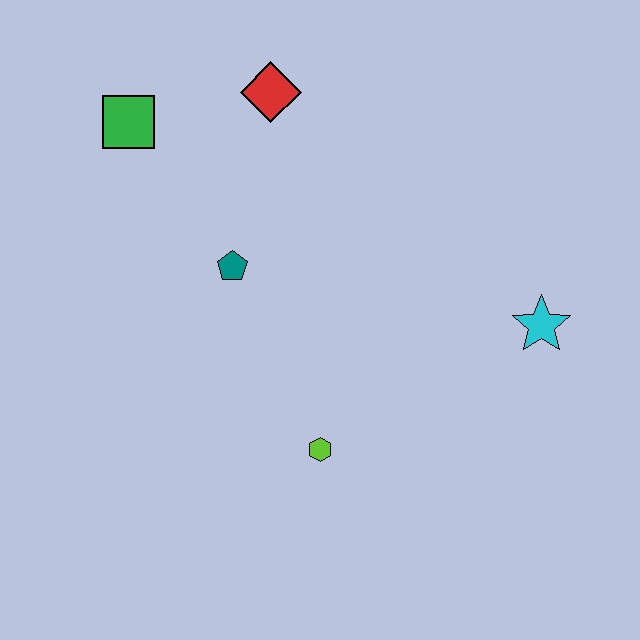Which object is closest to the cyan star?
The lime hexagon is closest to the cyan star.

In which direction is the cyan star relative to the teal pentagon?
The cyan star is to the right of the teal pentagon.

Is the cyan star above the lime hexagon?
Yes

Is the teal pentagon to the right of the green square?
Yes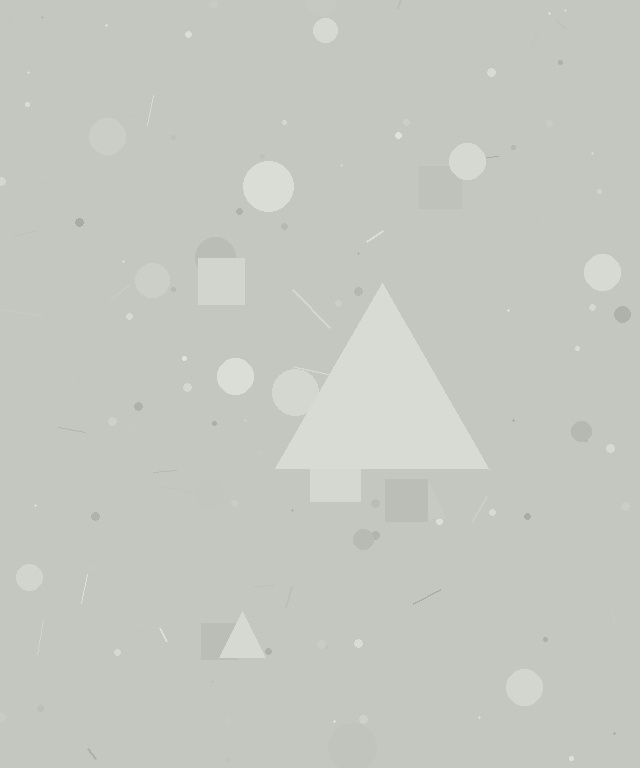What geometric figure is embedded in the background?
A triangle is embedded in the background.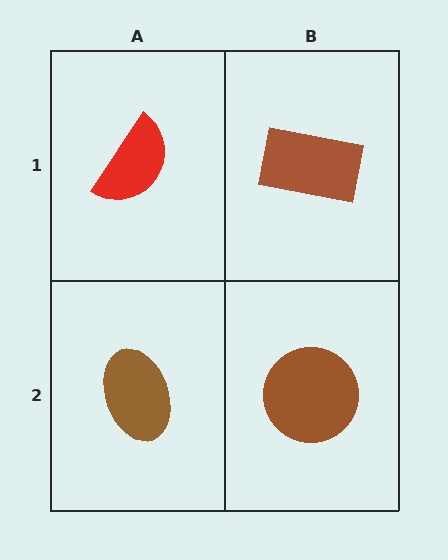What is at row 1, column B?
A brown rectangle.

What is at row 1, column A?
A red semicircle.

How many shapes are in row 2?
2 shapes.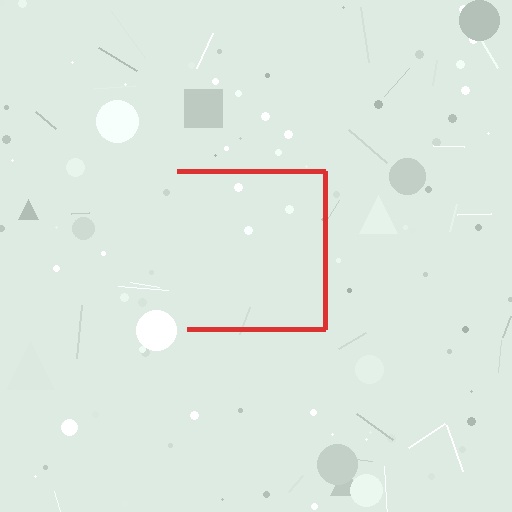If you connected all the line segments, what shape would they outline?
They would outline a square.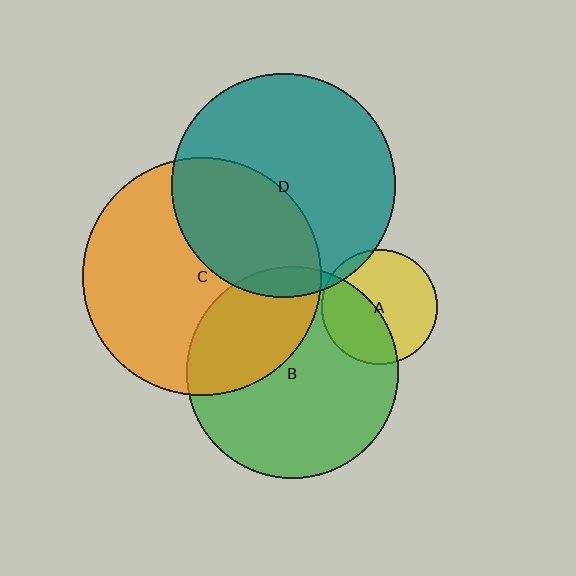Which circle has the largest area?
Circle C (orange).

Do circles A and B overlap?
Yes.